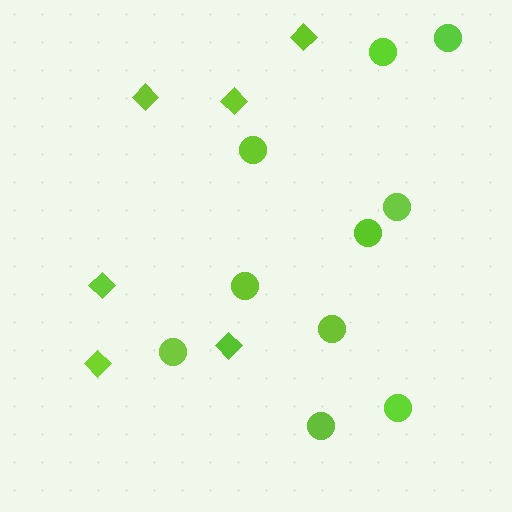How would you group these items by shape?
There are 2 groups: one group of diamonds (6) and one group of circles (10).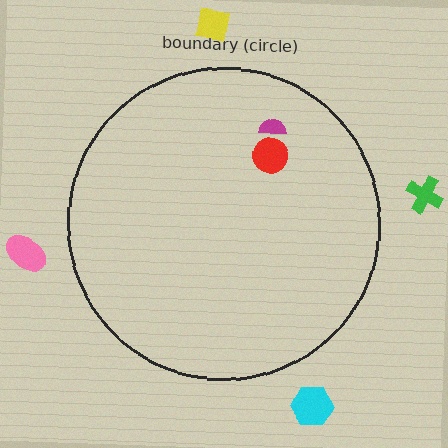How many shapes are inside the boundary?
2 inside, 4 outside.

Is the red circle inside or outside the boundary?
Inside.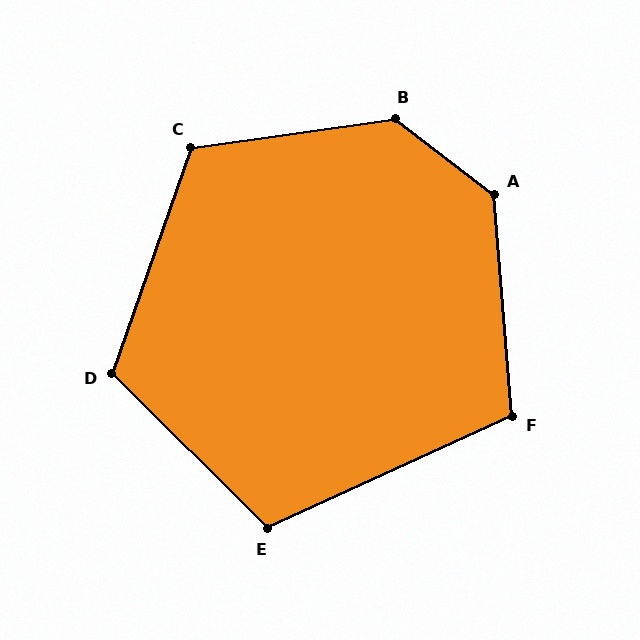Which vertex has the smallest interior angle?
F, at approximately 110 degrees.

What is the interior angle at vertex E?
Approximately 111 degrees (obtuse).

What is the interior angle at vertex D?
Approximately 116 degrees (obtuse).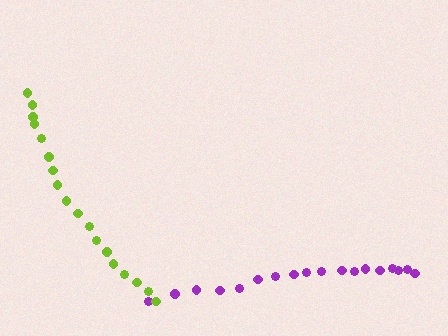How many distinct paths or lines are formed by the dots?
There are 2 distinct paths.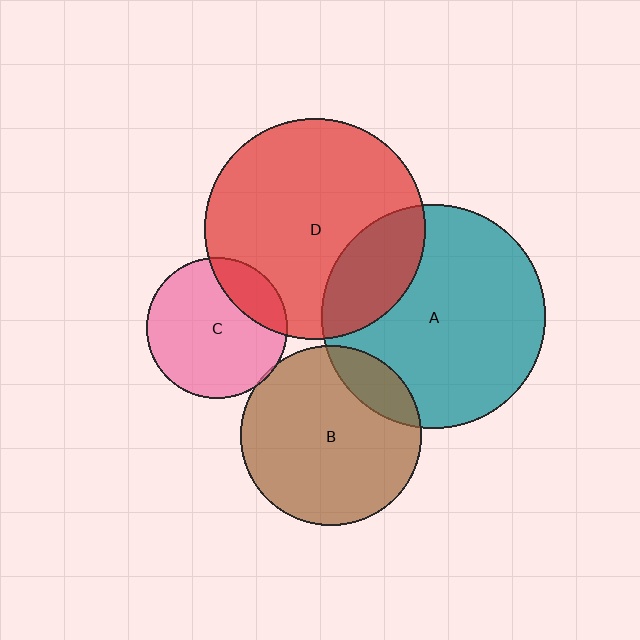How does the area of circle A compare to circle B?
Approximately 1.5 times.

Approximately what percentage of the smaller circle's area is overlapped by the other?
Approximately 25%.